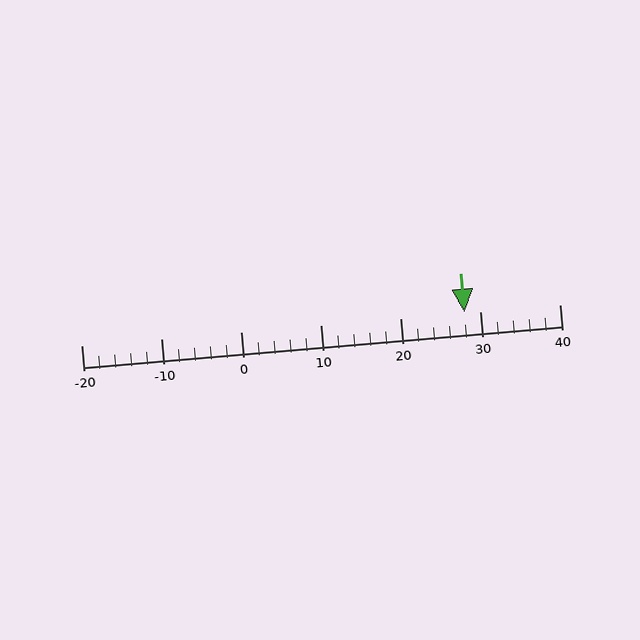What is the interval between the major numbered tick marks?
The major tick marks are spaced 10 units apart.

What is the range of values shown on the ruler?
The ruler shows values from -20 to 40.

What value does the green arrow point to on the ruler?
The green arrow points to approximately 28.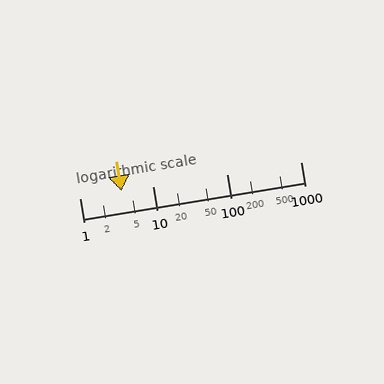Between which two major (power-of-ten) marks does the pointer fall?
The pointer is between 1 and 10.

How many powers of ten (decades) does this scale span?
The scale spans 3 decades, from 1 to 1000.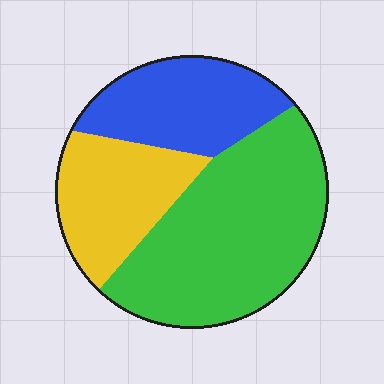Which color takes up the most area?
Green, at roughly 50%.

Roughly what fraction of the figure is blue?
Blue covers around 25% of the figure.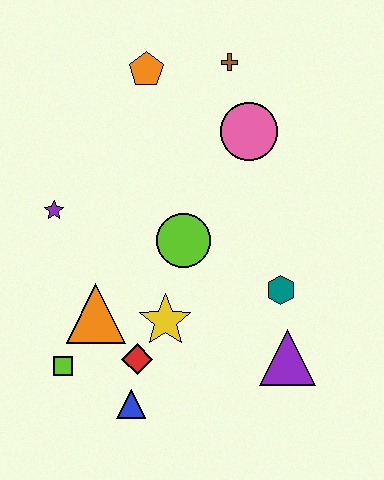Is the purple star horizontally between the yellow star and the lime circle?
No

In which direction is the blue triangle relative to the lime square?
The blue triangle is to the right of the lime square.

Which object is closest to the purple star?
The orange triangle is closest to the purple star.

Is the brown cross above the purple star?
Yes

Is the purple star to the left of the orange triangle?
Yes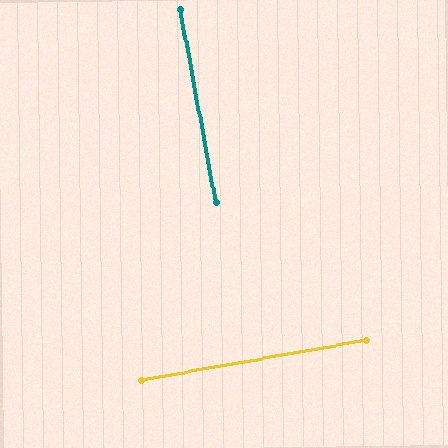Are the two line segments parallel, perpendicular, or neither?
Perpendicular — they meet at approximately 90°.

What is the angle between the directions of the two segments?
Approximately 90 degrees.